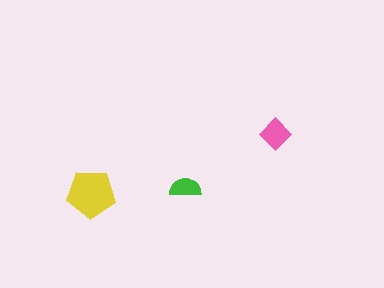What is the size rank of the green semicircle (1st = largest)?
3rd.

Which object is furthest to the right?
The pink diamond is rightmost.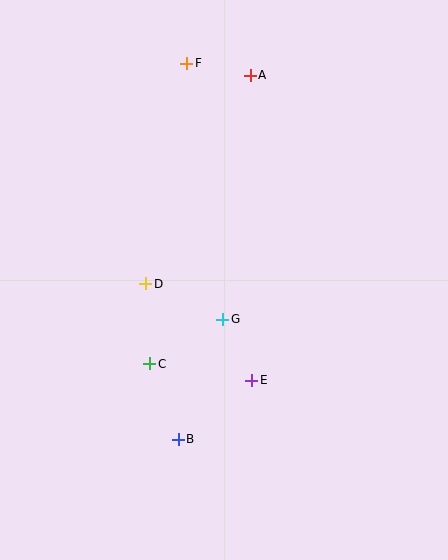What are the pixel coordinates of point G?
Point G is at (223, 319).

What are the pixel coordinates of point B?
Point B is at (178, 439).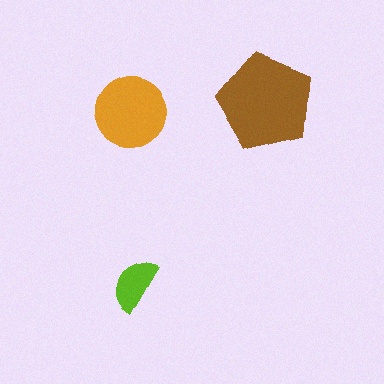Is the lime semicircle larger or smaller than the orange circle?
Smaller.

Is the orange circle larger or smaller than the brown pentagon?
Smaller.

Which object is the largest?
The brown pentagon.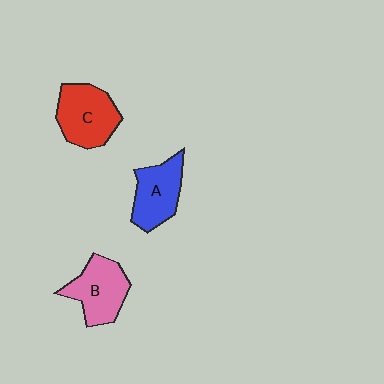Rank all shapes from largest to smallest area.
From largest to smallest: C (red), B (pink), A (blue).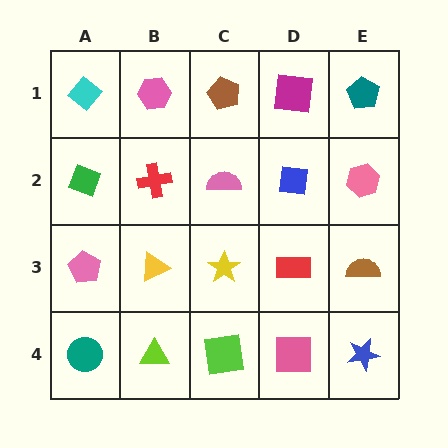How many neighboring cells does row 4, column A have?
2.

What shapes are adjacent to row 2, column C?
A brown pentagon (row 1, column C), a yellow star (row 3, column C), a red cross (row 2, column B), a blue square (row 2, column D).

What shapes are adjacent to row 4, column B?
A yellow triangle (row 3, column B), a teal circle (row 4, column A), a lime square (row 4, column C).